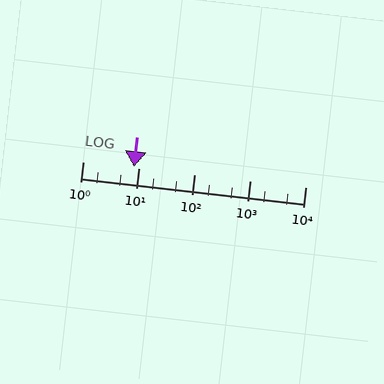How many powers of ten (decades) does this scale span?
The scale spans 4 decades, from 1 to 10000.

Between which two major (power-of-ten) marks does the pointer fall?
The pointer is between 1 and 10.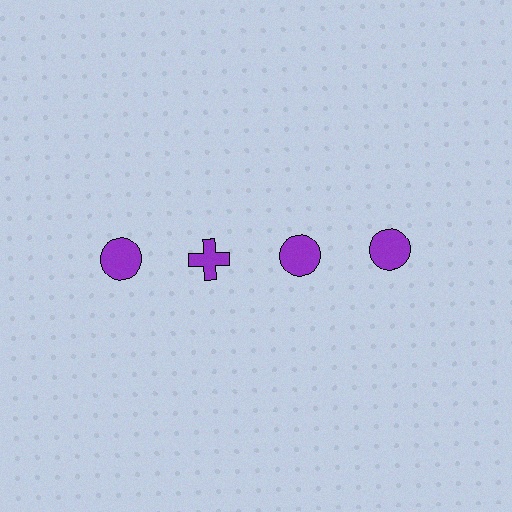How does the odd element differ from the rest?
It has a different shape: cross instead of circle.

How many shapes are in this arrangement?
There are 4 shapes arranged in a grid pattern.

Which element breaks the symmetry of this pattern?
The purple cross in the top row, second from left column breaks the symmetry. All other shapes are purple circles.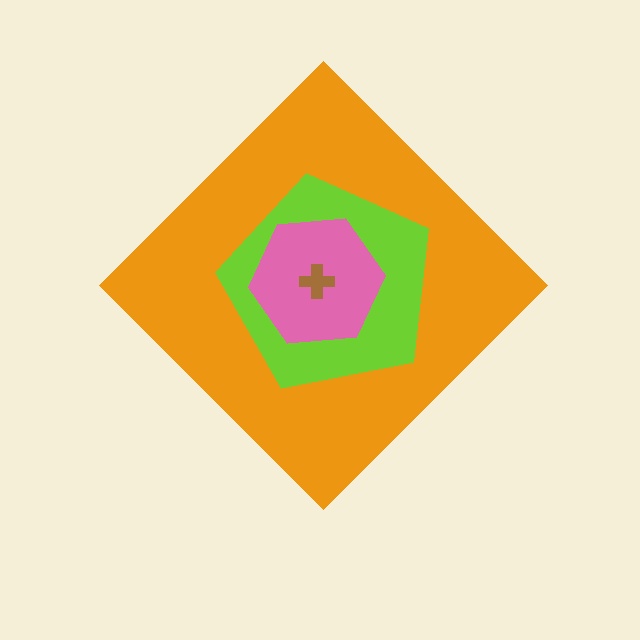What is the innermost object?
The brown cross.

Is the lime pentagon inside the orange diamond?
Yes.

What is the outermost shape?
The orange diamond.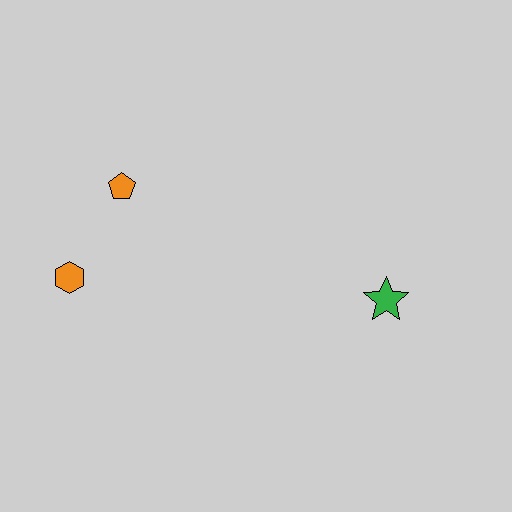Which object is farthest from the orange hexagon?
The green star is farthest from the orange hexagon.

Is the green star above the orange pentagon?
No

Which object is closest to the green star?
The orange pentagon is closest to the green star.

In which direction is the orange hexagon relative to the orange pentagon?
The orange hexagon is below the orange pentagon.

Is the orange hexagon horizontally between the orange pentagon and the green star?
No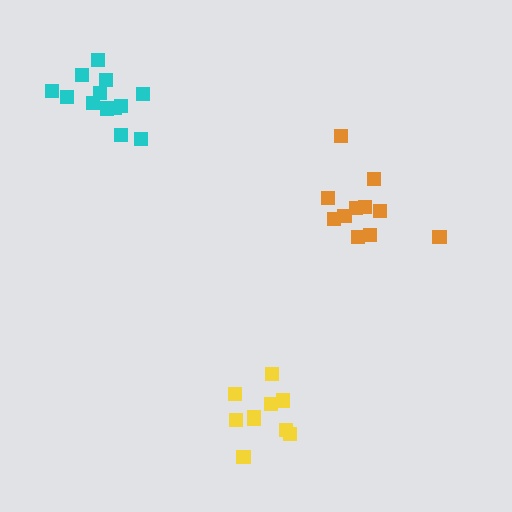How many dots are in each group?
Group 1: 13 dots, Group 2: 11 dots, Group 3: 10 dots (34 total).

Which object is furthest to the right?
The orange cluster is rightmost.